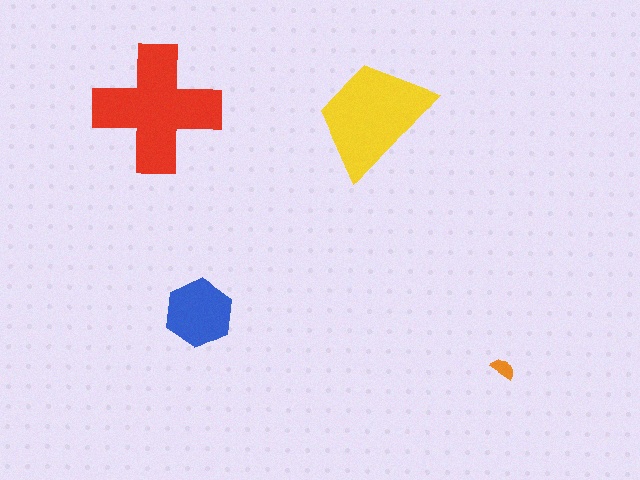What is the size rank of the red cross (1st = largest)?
1st.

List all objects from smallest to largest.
The orange semicircle, the blue hexagon, the yellow trapezoid, the red cross.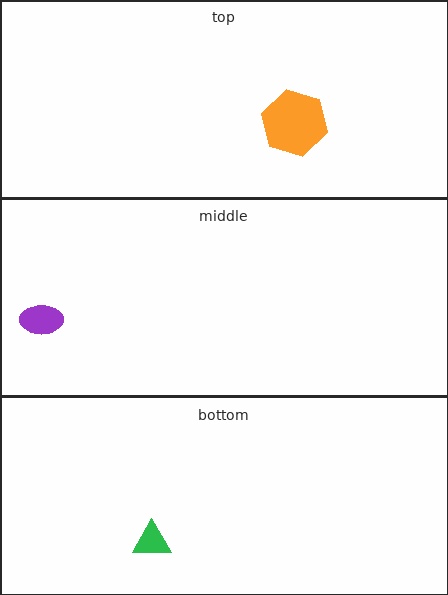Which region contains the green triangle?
The bottom region.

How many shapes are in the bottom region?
1.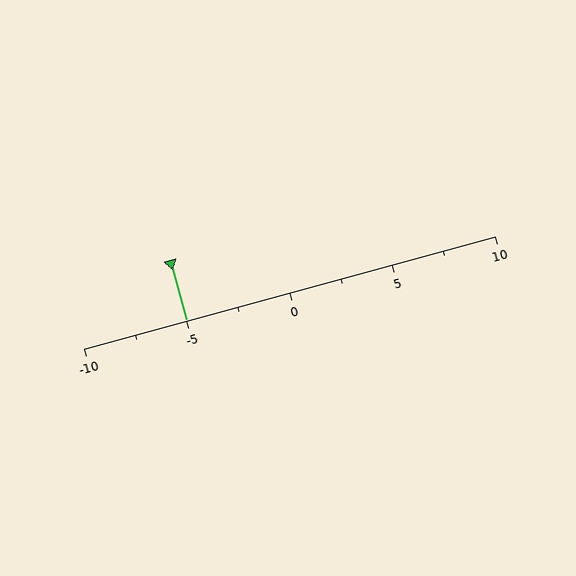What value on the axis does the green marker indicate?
The marker indicates approximately -5.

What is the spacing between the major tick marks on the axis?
The major ticks are spaced 5 apart.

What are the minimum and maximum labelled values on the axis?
The axis runs from -10 to 10.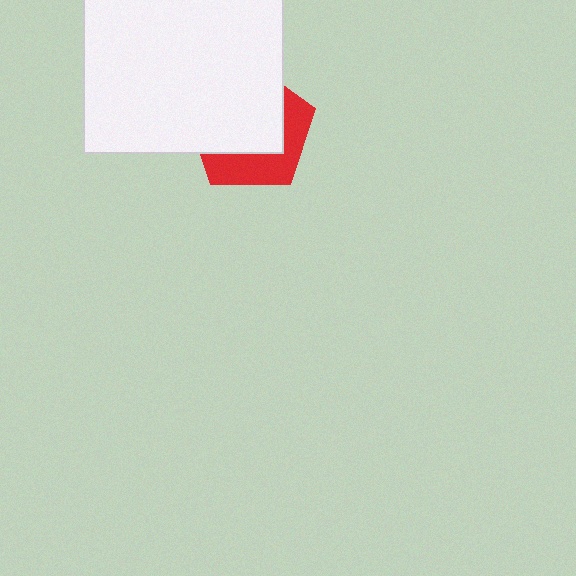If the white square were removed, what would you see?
You would see the complete red pentagon.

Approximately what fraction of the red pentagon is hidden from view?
Roughly 61% of the red pentagon is hidden behind the white square.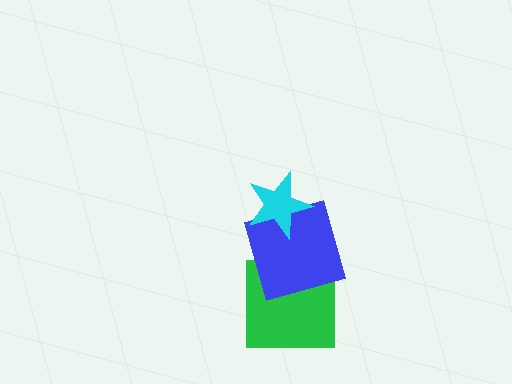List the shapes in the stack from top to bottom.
From top to bottom: the cyan star, the blue square, the green square.